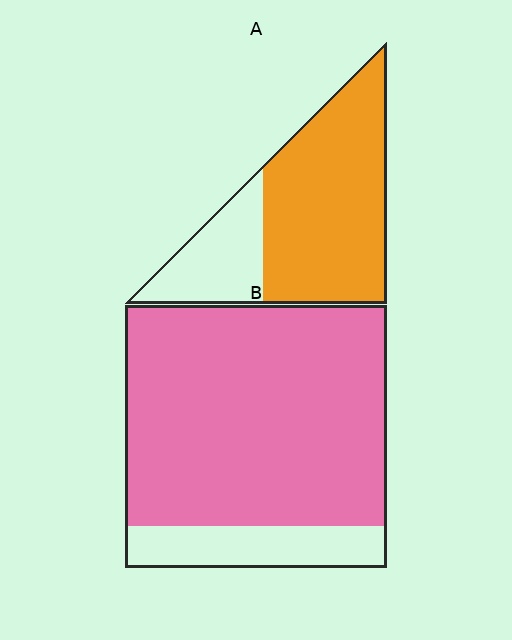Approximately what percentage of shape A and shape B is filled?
A is approximately 70% and B is approximately 85%.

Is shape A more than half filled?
Yes.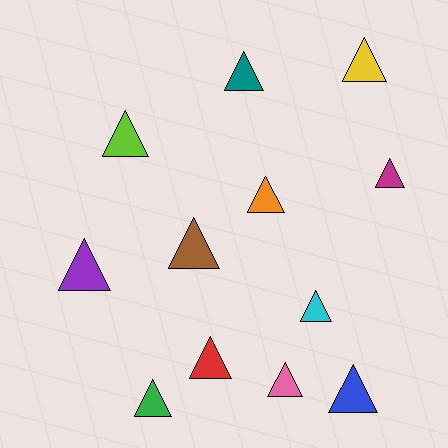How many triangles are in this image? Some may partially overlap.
There are 12 triangles.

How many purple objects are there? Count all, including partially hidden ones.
There is 1 purple object.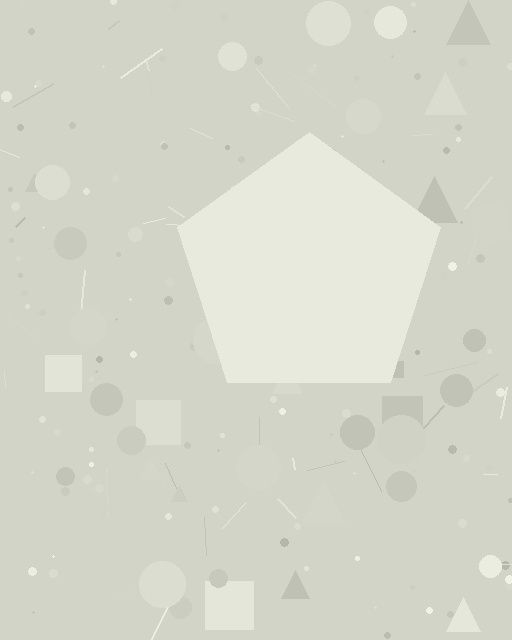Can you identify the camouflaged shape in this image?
The camouflaged shape is a pentagon.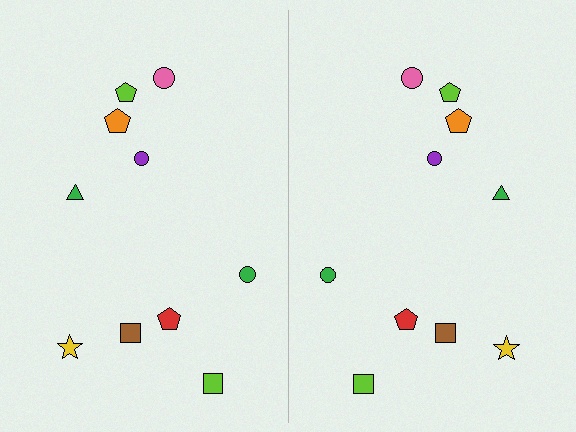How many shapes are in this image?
There are 20 shapes in this image.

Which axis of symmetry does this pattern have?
The pattern has a vertical axis of symmetry running through the center of the image.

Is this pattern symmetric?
Yes, this pattern has bilateral (reflection) symmetry.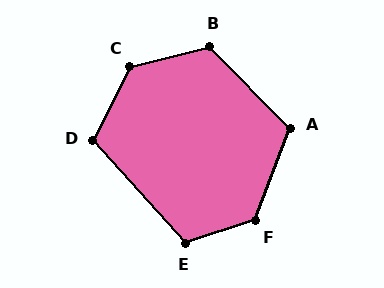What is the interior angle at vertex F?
Approximately 129 degrees (obtuse).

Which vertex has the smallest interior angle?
D, at approximately 111 degrees.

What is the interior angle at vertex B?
Approximately 120 degrees (obtuse).